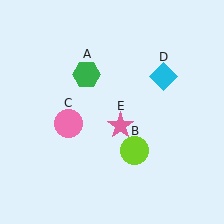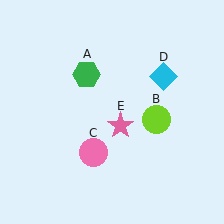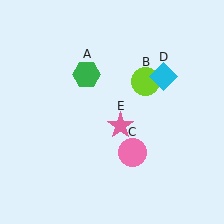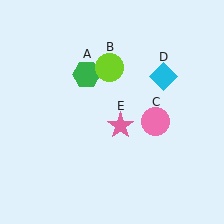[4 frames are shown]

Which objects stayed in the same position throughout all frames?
Green hexagon (object A) and cyan diamond (object D) and pink star (object E) remained stationary.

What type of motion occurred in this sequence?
The lime circle (object B), pink circle (object C) rotated counterclockwise around the center of the scene.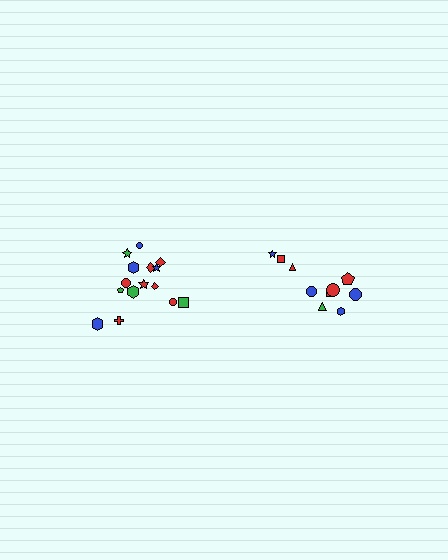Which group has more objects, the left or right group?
The left group.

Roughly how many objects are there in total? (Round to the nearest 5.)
Roughly 25 objects in total.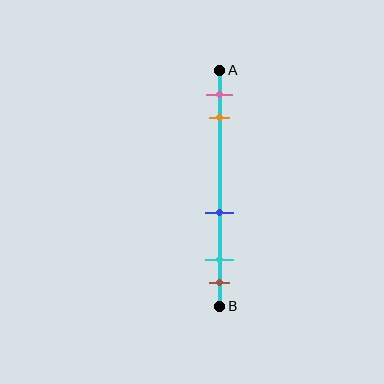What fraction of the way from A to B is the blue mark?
The blue mark is approximately 60% (0.6) of the way from A to B.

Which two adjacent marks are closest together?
The cyan and brown marks are the closest adjacent pair.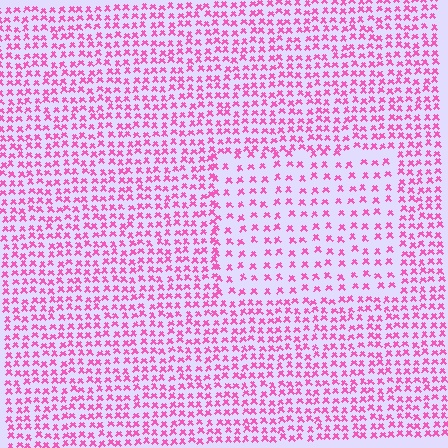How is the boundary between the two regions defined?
The boundary is defined by a change in element density (approximately 1.9x ratio). All elements are the same color, size, and shape.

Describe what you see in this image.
The image contains small pink elements arranged at two different densities. A rectangle-shaped region is visible where the elements are less densely packed than the surrounding area.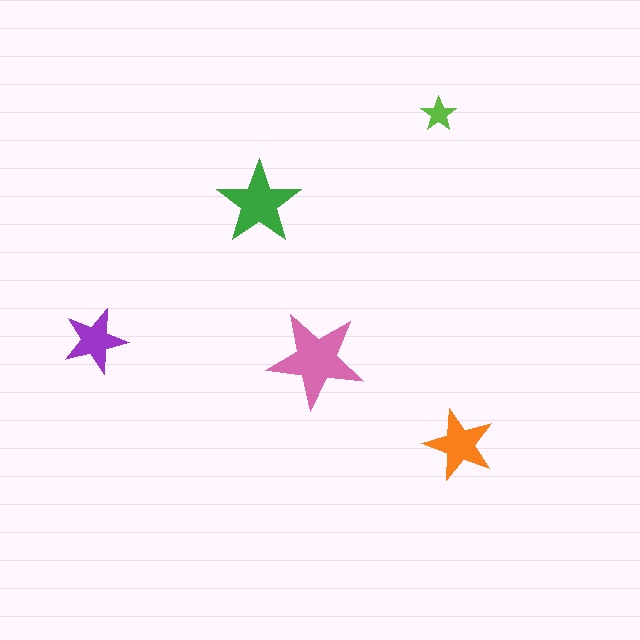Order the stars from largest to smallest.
the pink one, the green one, the orange one, the purple one, the lime one.